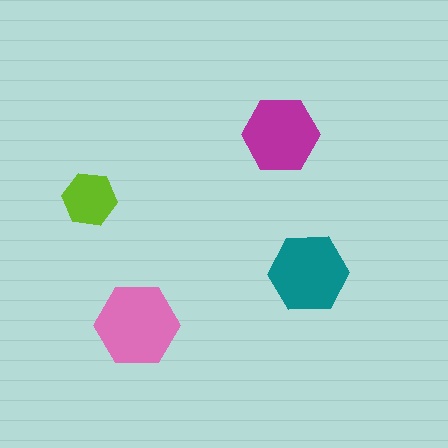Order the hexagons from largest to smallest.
the pink one, the teal one, the magenta one, the lime one.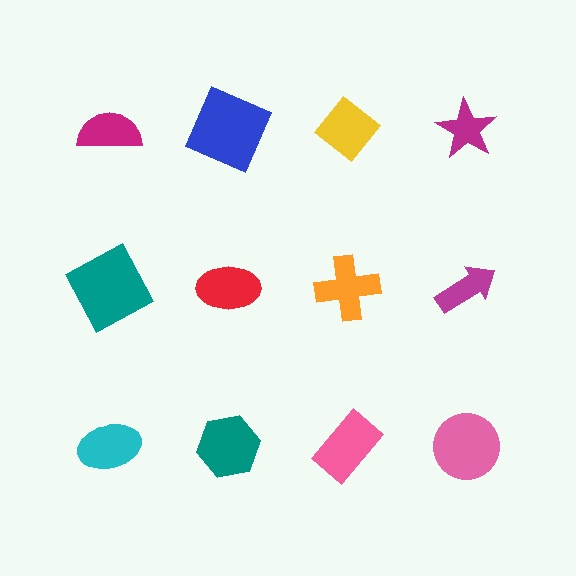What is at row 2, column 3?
An orange cross.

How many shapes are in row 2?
4 shapes.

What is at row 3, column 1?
A cyan ellipse.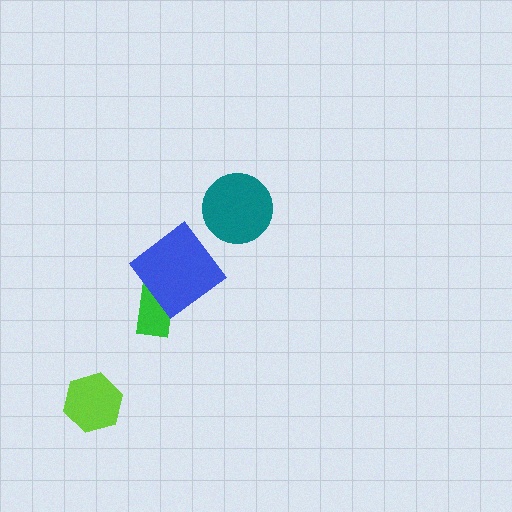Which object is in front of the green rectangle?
The blue diamond is in front of the green rectangle.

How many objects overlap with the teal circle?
0 objects overlap with the teal circle.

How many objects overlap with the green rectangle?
1 object overlaps with the green rectangle.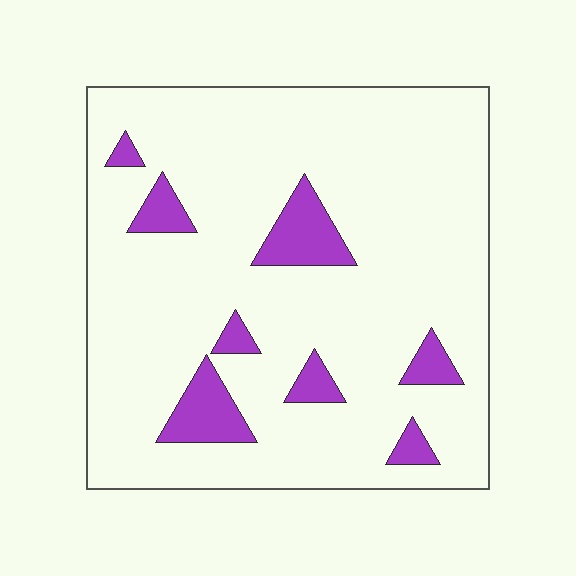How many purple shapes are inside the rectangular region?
8.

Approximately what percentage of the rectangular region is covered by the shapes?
Approximately 10%.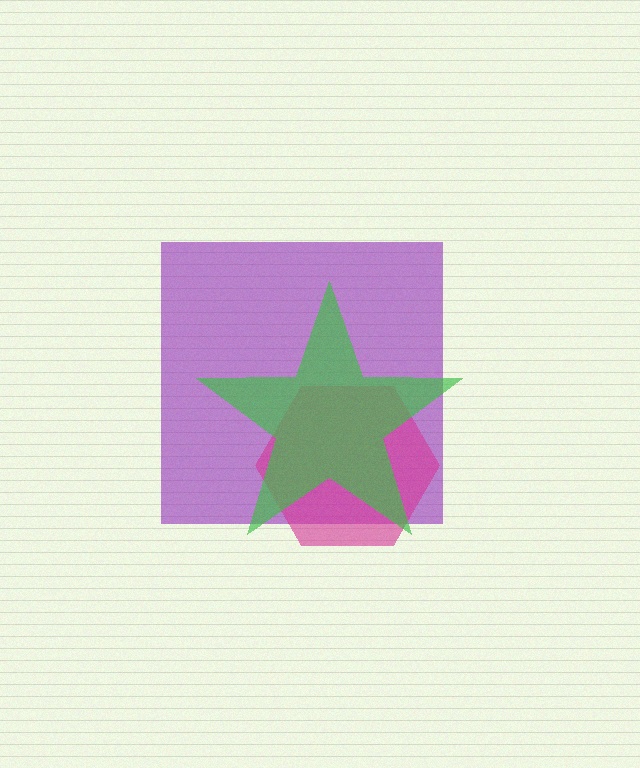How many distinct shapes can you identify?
There are 3 distinct shapes: a purple square, a magenta hexagon, a green star.